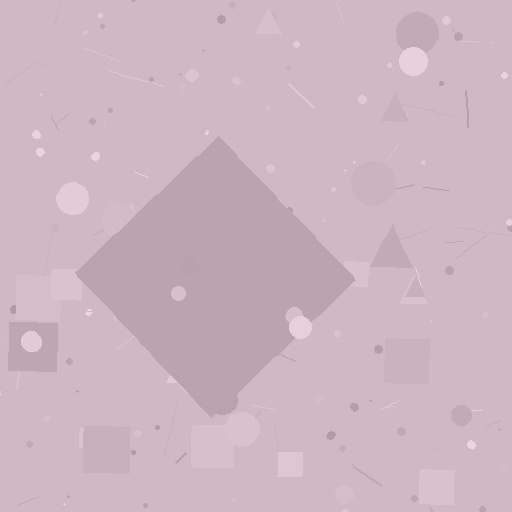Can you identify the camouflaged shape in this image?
The camouflaged shape is a diamond.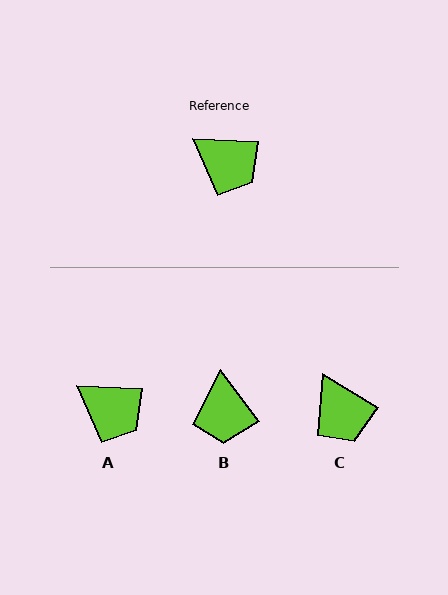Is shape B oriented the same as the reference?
No, it is off by about 51 degrees.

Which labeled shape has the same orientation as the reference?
A.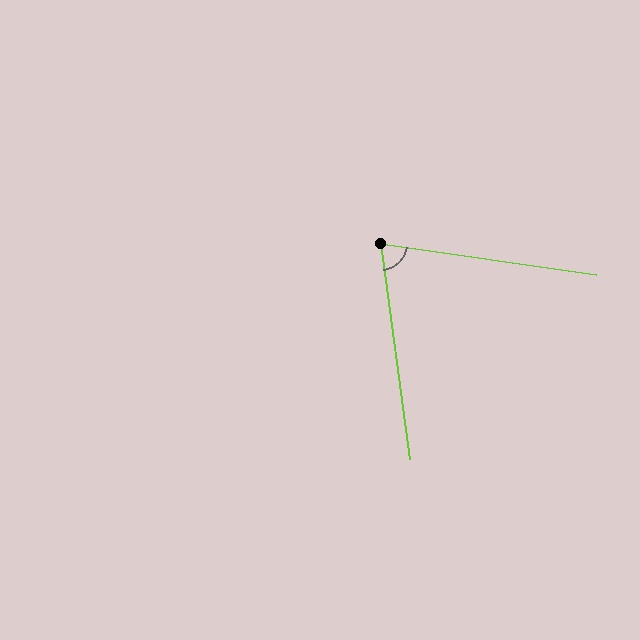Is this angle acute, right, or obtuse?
It is acute.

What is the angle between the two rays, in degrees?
Approximately 74 degrees.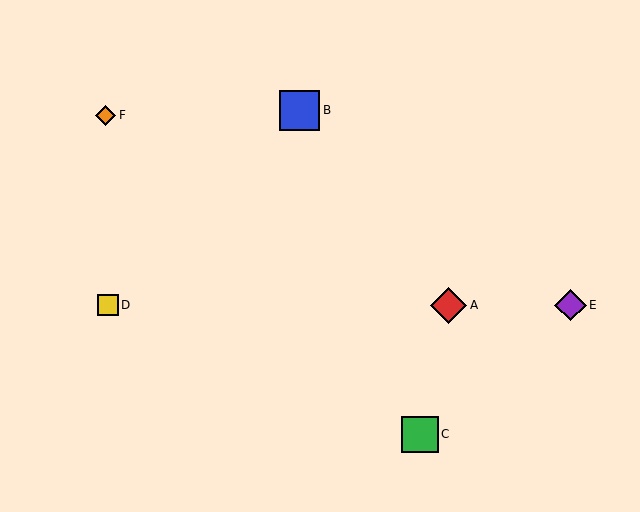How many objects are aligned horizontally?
3 objects (A, D, E) are aligned horizontally.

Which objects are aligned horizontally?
Objects A, D, E are aligned horizontally.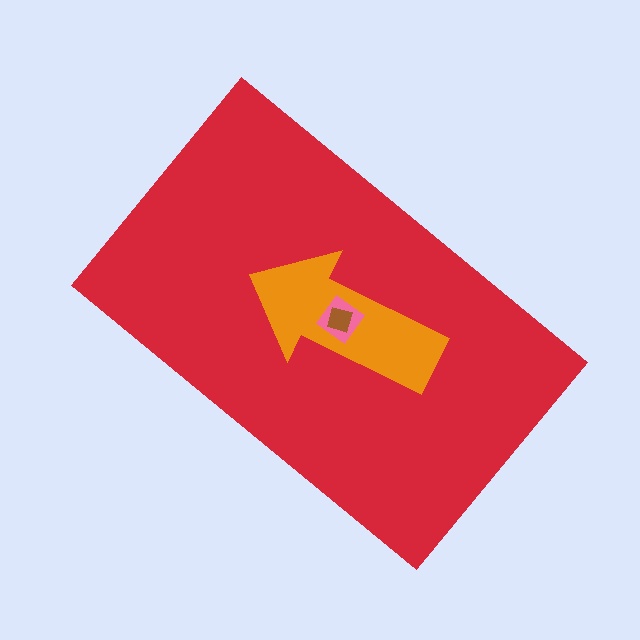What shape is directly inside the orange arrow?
The pink diamond.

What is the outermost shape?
The red rectangle.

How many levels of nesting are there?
4.